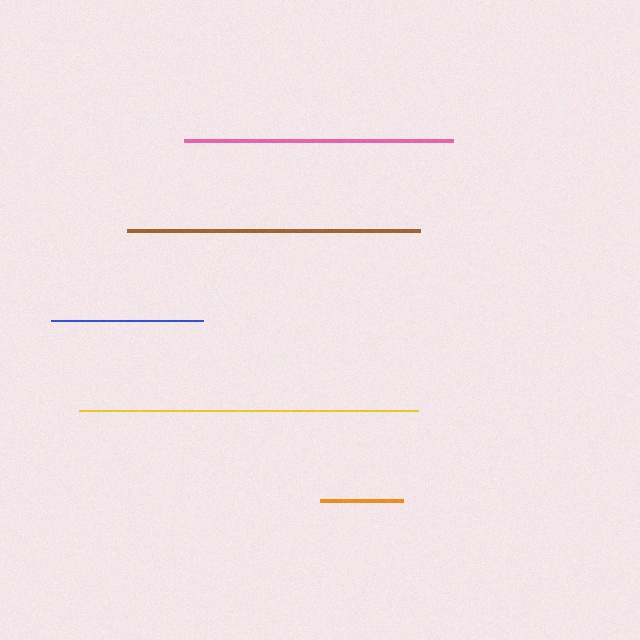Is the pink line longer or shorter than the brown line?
The brown line is longer than the pink line.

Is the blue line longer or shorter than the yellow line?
The yellow line is longer than the blue line.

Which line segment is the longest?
The yellow line is the longest at approximately 339 pixels.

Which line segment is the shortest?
The orange line is the shortest at approximately 83 pixels.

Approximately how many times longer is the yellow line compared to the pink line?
The yellow line is approximately 1.3 times the length of the pink line.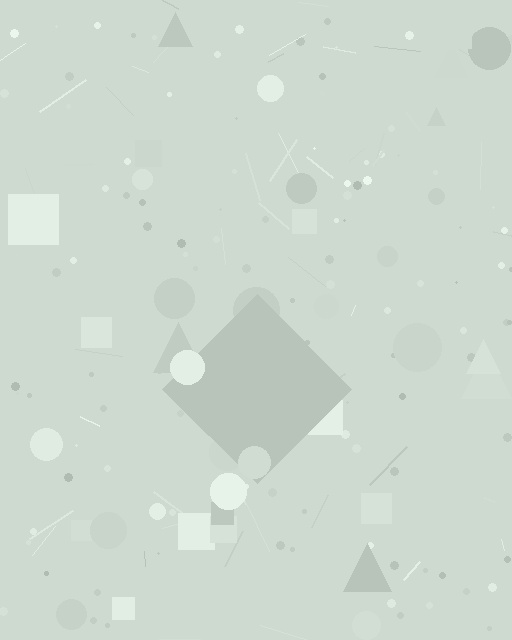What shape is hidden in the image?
A diamond is hidden in the image.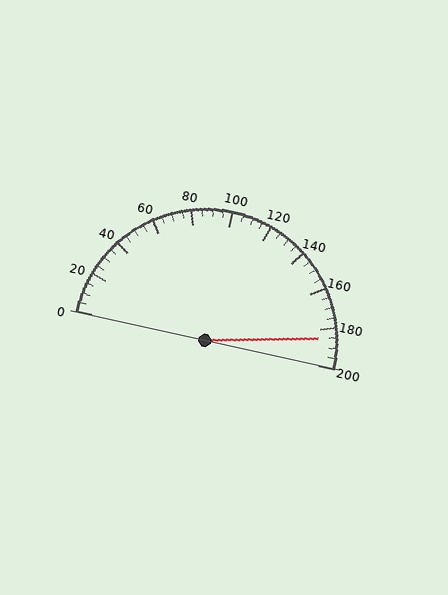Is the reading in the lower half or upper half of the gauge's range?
The reading is in the upper half of the range (0 to 200).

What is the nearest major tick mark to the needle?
The nearest major tick mark is 180.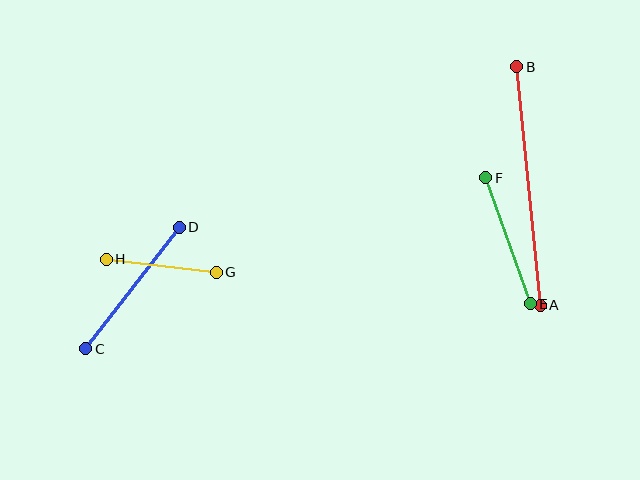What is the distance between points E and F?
The distance is approximately 133 pixels.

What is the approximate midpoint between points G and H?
The midpoint is at approximately (161, 266) pixels.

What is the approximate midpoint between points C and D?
The midpoint is at approximately (133, 288) pixels.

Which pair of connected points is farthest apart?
Points A and B are farthest apart.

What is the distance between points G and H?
The distance is approximately 111 pixels.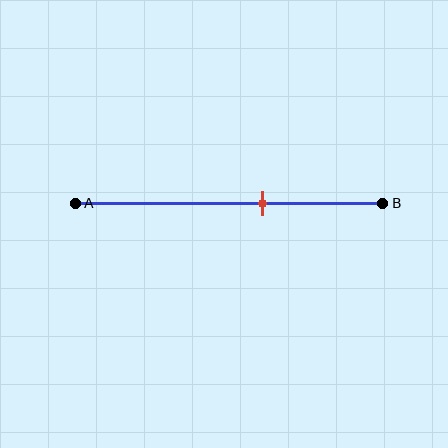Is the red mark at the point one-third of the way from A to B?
No, the mark is at about 60% from A, not at the 33% one-third point.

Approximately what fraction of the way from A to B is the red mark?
The red mark is approximately 60% of the way from A to B.